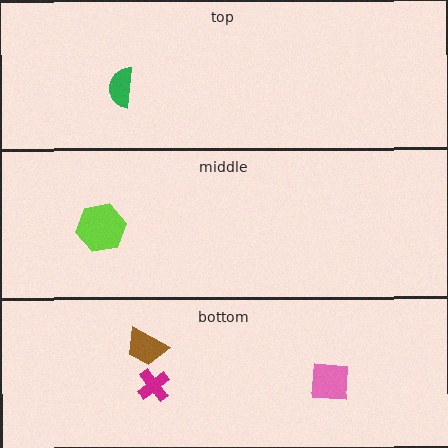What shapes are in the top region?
The green semicircle.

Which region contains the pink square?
The bottom region.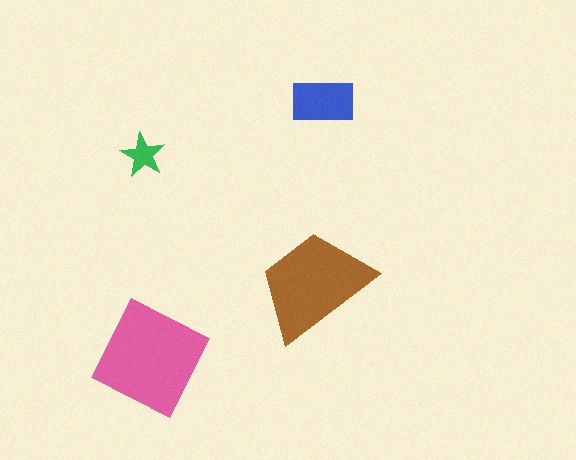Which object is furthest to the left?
The green star is leftmost.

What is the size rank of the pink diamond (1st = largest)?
1st.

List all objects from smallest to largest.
The green star, the blue rectangle, the brown trapezoid, the pink diamond.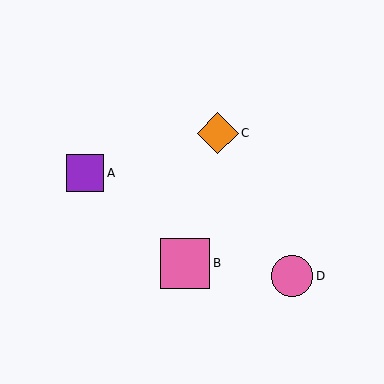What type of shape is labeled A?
Shape A is a purple square.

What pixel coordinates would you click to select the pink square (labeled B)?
Click at (185, 263) to select the pink square B.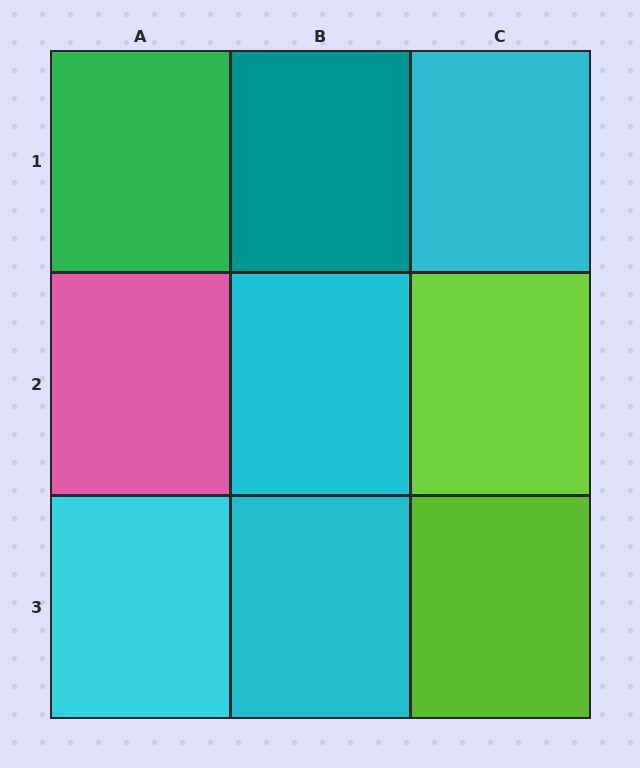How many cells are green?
1 cell is green.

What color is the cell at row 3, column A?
Cyan.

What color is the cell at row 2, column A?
Pink.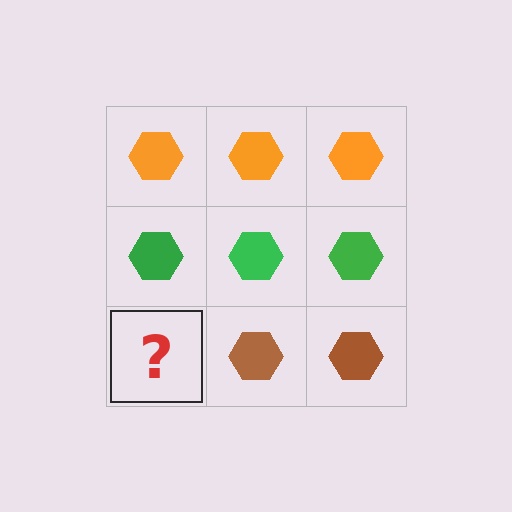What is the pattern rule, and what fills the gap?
The rule is that each row has a consistent color. The gap should be filled with a brown hexagon.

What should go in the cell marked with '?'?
The missing cell should contain a brown hexagon.